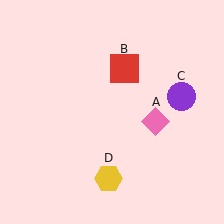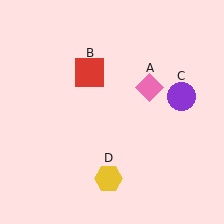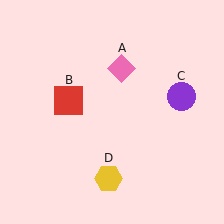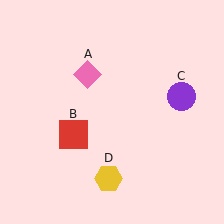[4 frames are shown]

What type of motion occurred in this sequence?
The pink diamond (object A), red square (object B) rotated counterclockwise around the center of the scene.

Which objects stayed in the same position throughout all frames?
Purple circle (object C) and yellow hexagon (object D) remained stationary.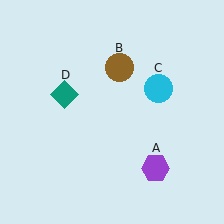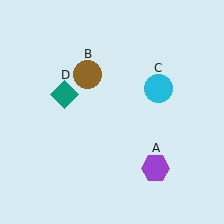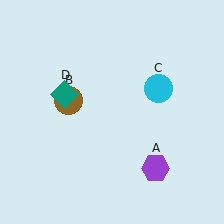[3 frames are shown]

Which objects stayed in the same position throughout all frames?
Purple hexagon (object A) and cyan circle (object C) and teal diamond (object D) remained stationary.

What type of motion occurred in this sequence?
The brown circle (object B) rotated counterclockwise around the center of the scene.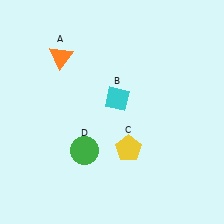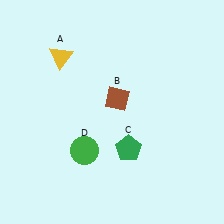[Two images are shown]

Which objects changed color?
A changed from orange to yellow. B changed from cyan to brown. C changed from yellow to green.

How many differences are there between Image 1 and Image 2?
There are 3 differences between the two images.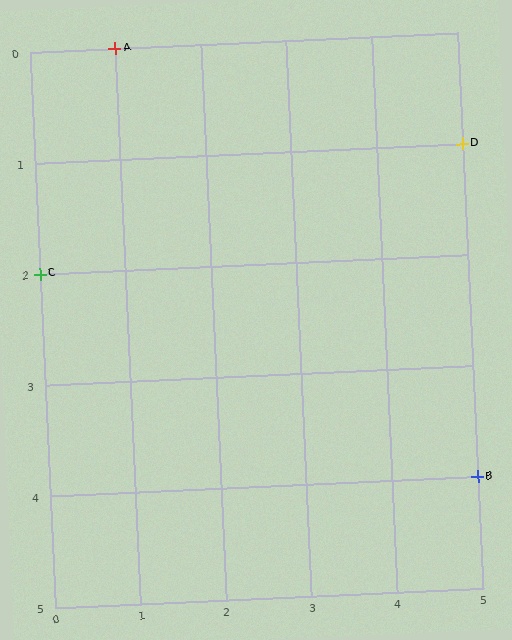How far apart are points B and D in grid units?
Points B and D are 3 rows apart.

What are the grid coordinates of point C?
Point C is at grid coordinates (0, 2).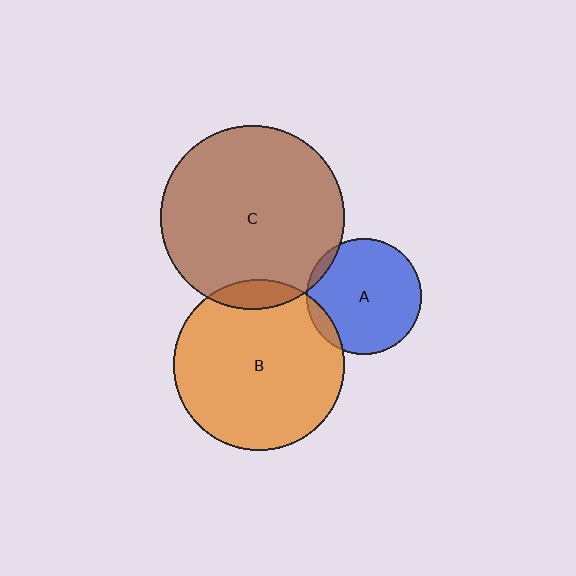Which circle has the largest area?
Circle C (brown).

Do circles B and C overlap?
Yes.